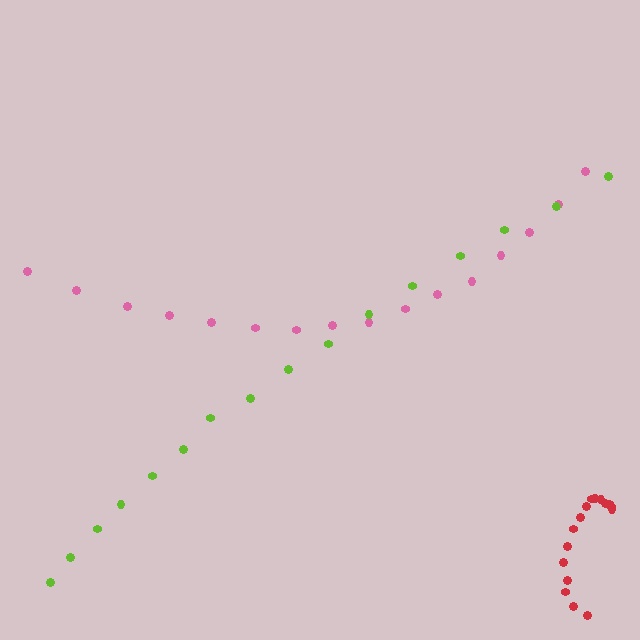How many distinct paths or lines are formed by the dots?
There are 3 distinct paths.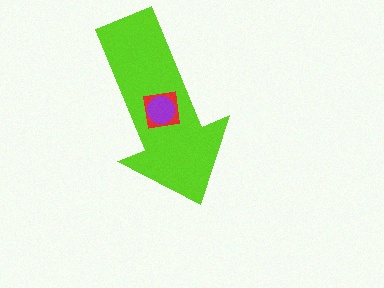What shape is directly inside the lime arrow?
The red square.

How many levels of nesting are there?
3.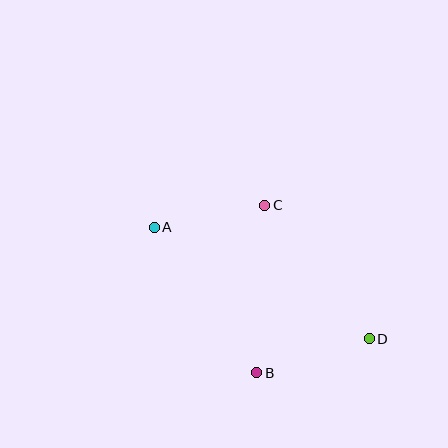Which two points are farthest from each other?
Points A and D are farthest from each other.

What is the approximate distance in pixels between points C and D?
The distance between C and D is approximately 170 pixels.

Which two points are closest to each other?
Points A and C are closest to each other.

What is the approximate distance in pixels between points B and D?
The distance between B and D is approximately 118 pixels.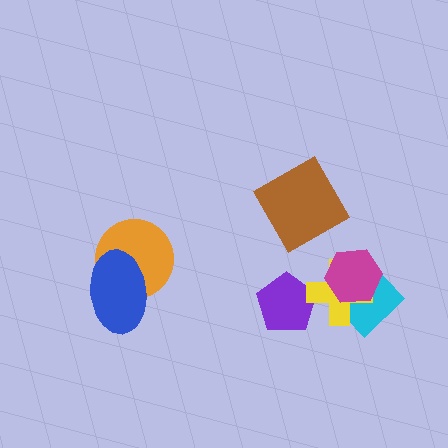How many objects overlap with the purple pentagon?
1 object overlaps with the purple pentagon.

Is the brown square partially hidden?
No, no other shape covers it.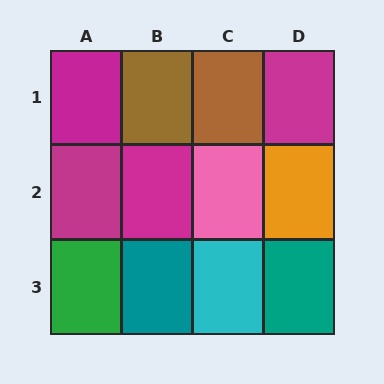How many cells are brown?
2 cells are brown.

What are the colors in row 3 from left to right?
Green, teal, cyan, teal.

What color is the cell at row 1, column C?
Brown.